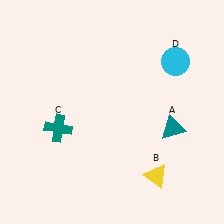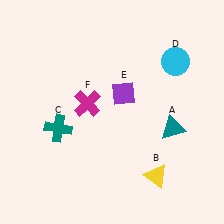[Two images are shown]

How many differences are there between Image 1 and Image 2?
There are 2 differences between the two images.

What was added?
A purple diamond (E), a magenta cross (F) were added in Image 2.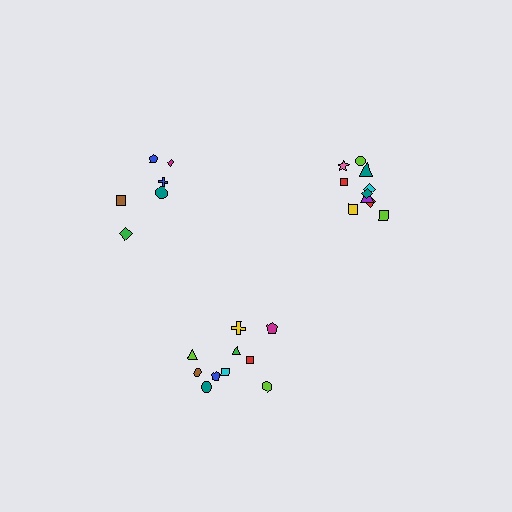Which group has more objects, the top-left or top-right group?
The top-right group.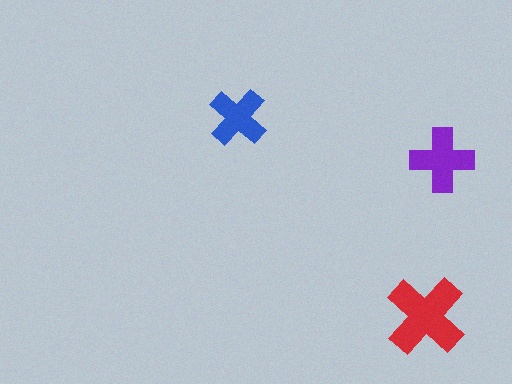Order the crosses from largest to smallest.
the red one, the purple one, the blue one.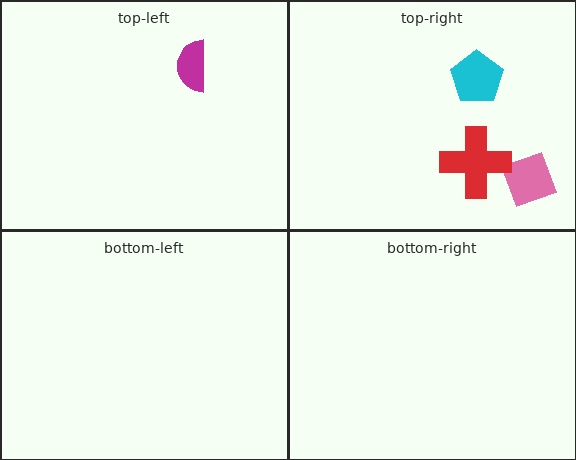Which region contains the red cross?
The top-right region.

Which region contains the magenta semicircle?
The top-left region.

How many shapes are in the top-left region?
1.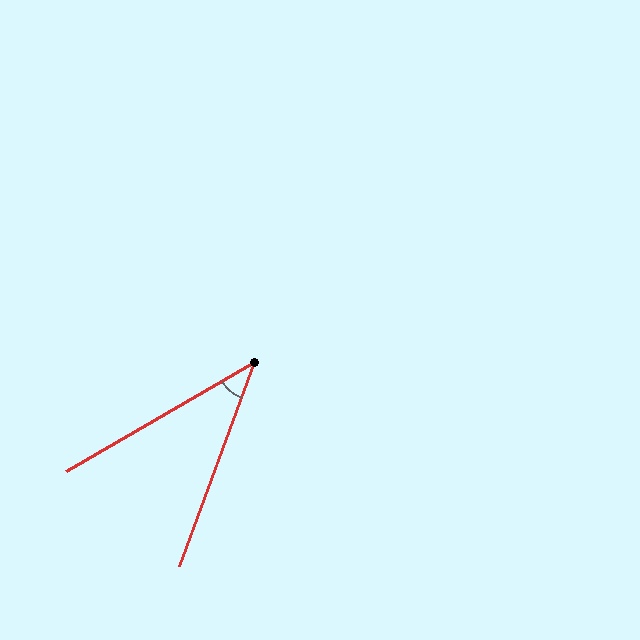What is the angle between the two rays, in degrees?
Approximately 40 degrees.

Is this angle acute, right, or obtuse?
It is acute.